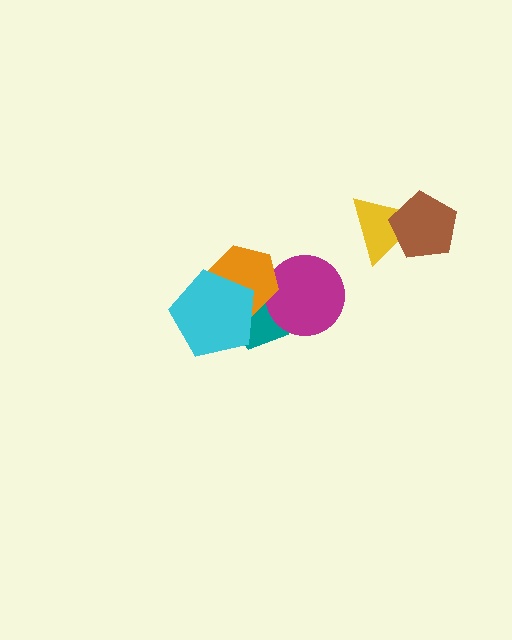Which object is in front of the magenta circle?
The orange hexagon is in front of the magenta circle.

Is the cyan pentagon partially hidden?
No, no other shape covers it.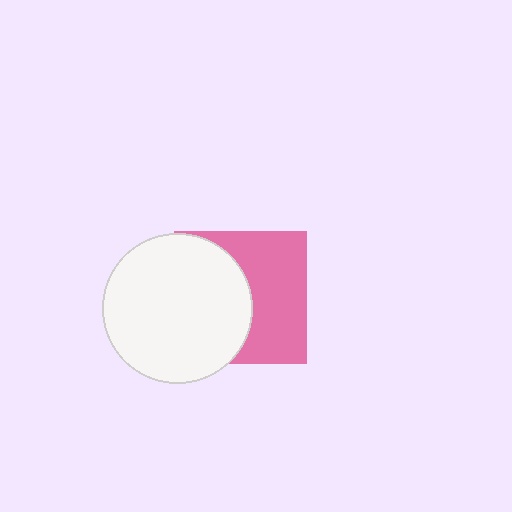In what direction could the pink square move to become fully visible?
The pink square could move right. That would shift it out from behind the white circle entirely.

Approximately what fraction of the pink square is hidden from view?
Roughly 49% of the pink square is hidden behind the white circle.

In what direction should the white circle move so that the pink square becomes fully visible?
The white circle should move left. That is the shortest direction to clear the overlap and leave the pink square fully visible.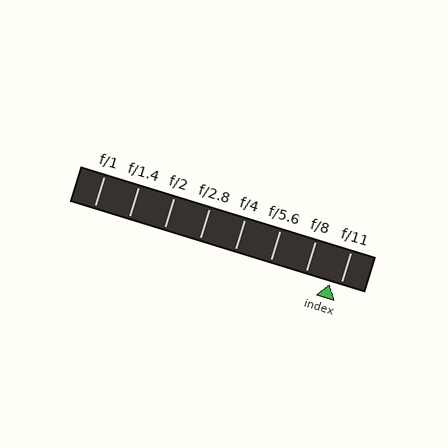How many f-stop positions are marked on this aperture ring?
There are 8 f-stop positions marked.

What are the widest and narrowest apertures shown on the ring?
The widest aperture shown is f/1 and the narrowest is f/11.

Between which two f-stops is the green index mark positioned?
The index mark is between f/8 and f/11.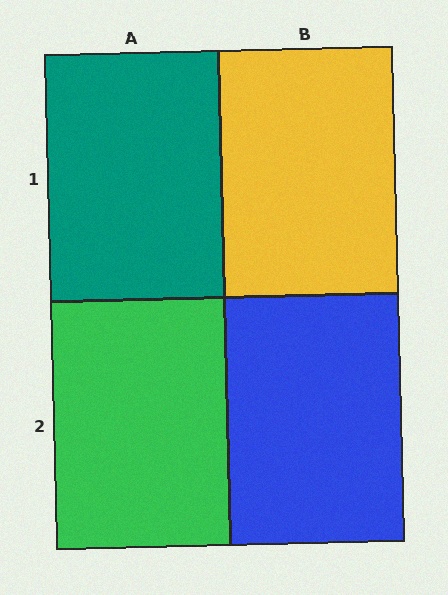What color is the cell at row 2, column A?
Green.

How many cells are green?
1 cell is green.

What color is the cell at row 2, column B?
Blue.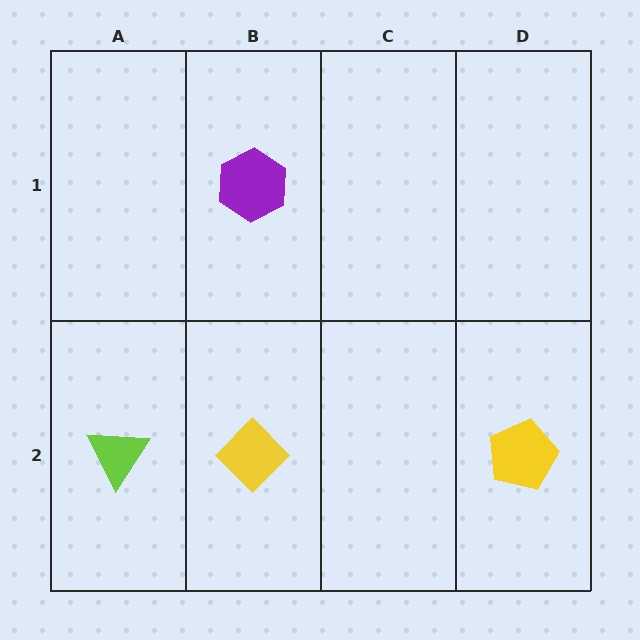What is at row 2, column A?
A lime triangle.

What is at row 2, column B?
A yellow diamond.